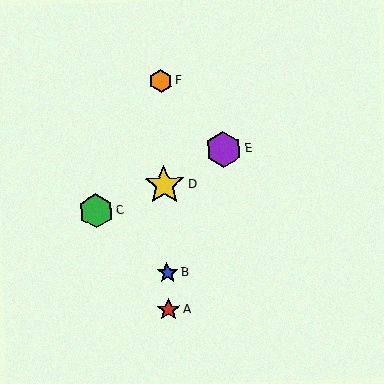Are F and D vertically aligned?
Yes, both are at x≈161.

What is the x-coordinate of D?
Object D is at x≈164.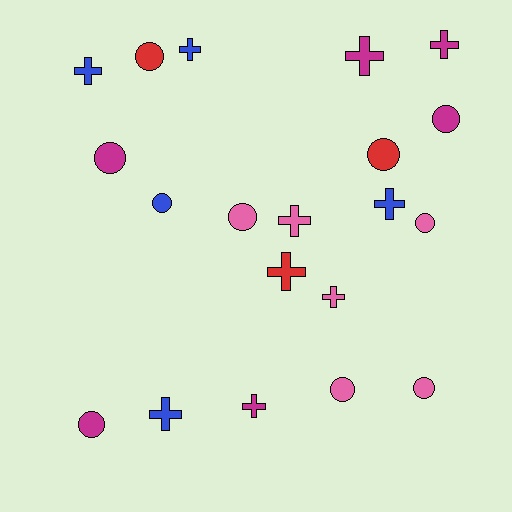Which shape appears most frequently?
Cross, with 10 objects.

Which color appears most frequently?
Magenta, with 6 objects.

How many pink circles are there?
There are 4 pink circles.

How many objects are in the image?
There are 20 objects.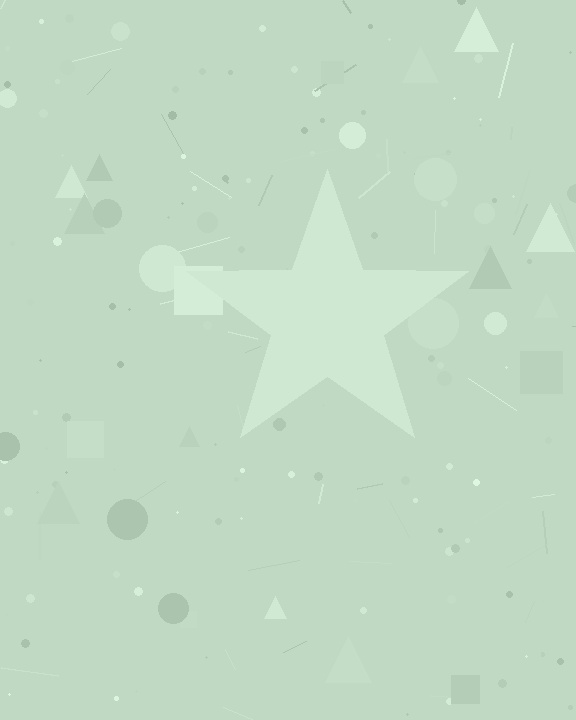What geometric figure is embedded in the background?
A star is embedded in the background.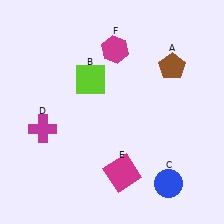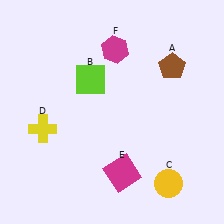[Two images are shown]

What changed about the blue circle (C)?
In Image 1, C is blue. In Image 2, it changed to yellow.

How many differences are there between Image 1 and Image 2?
There are 2 differences between the two images.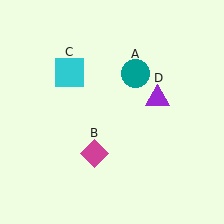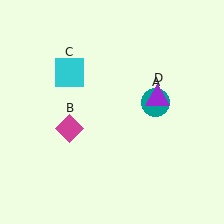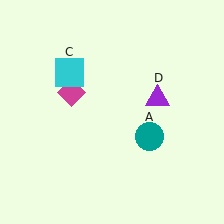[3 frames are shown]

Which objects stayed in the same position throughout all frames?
Cyan square (object C) and purple triangle (object D) remained stationary.